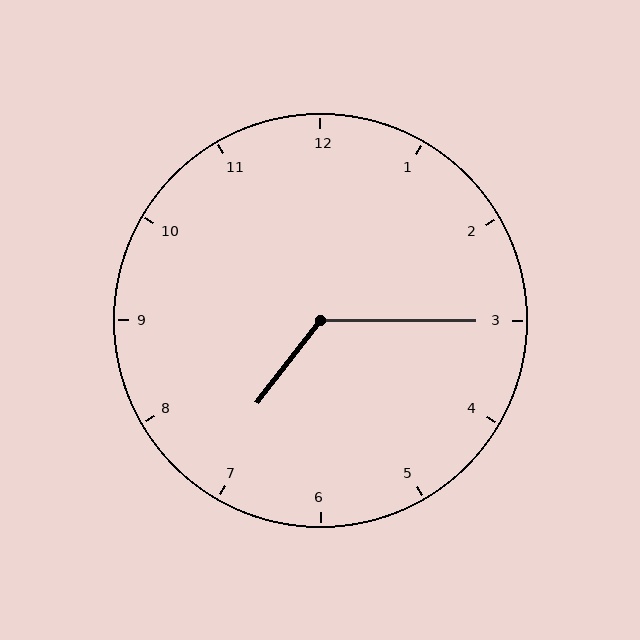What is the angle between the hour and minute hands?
Approximately 128 degrees.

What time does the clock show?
7:15.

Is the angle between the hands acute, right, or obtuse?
It is obtuse.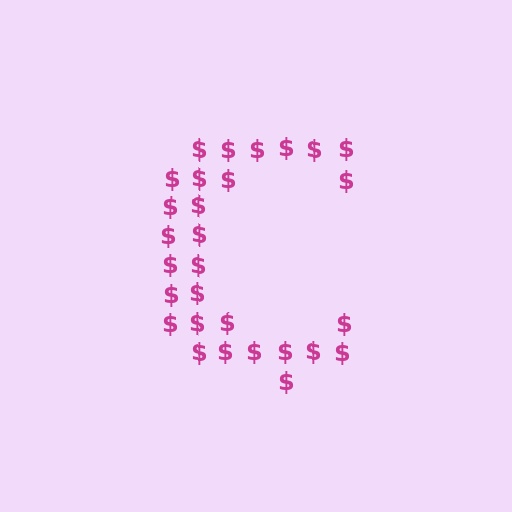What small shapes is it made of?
It is made of small dollar signs.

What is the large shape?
The large shape is the letter C.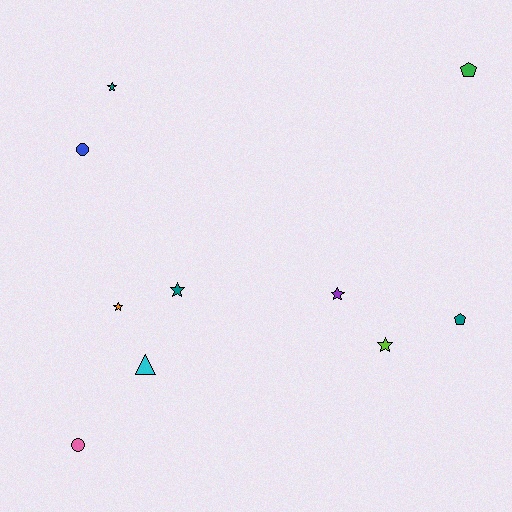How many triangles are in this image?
There is 1 triangle.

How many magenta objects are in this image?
There are no magenta objects.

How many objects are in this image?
There are 10 objects.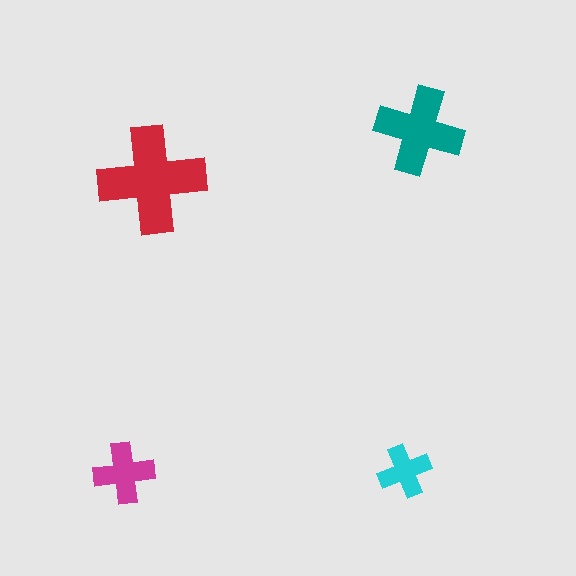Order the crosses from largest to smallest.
the red one, the teal one, the magenta one, the cyan one.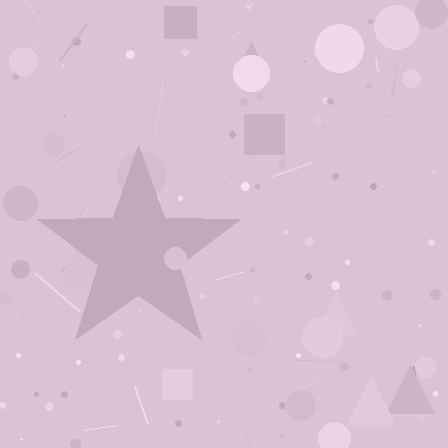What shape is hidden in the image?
A star is hidden in the image.